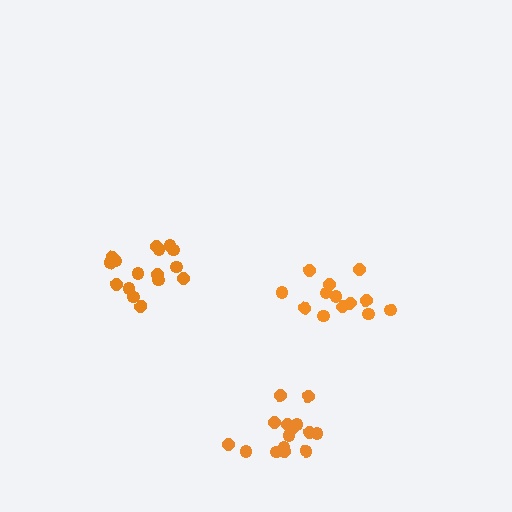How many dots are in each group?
Group 1: 13 dots, Group 2: 15 dots, Group 3: 16 dots (44 total).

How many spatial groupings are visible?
There are 3 spatial groupings.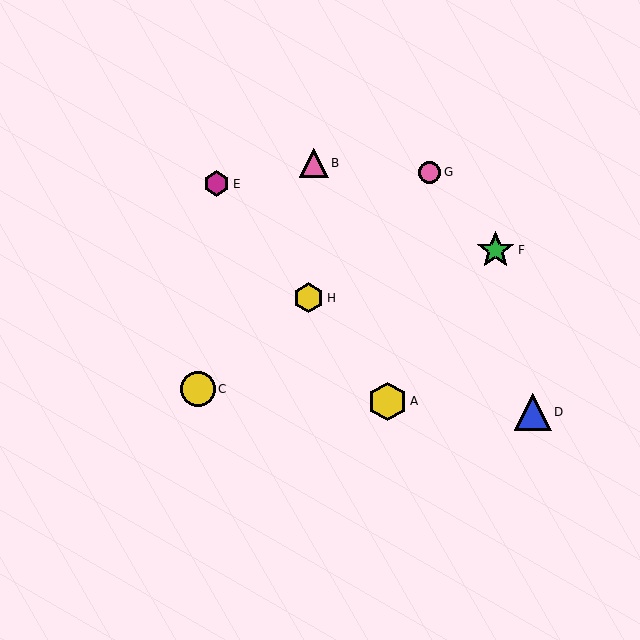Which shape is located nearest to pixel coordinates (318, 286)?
The yellow hexagon (labeled H) at (309, 298) is nearest to that location.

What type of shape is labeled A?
Shape A is a yellow hexagon.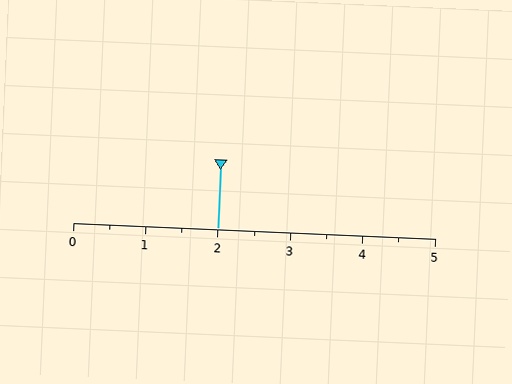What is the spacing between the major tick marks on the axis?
The major ticks are spaced 1 apart.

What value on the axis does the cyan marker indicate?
The marker indicates approximately 2.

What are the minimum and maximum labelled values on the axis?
The axis runs from 0 to 5.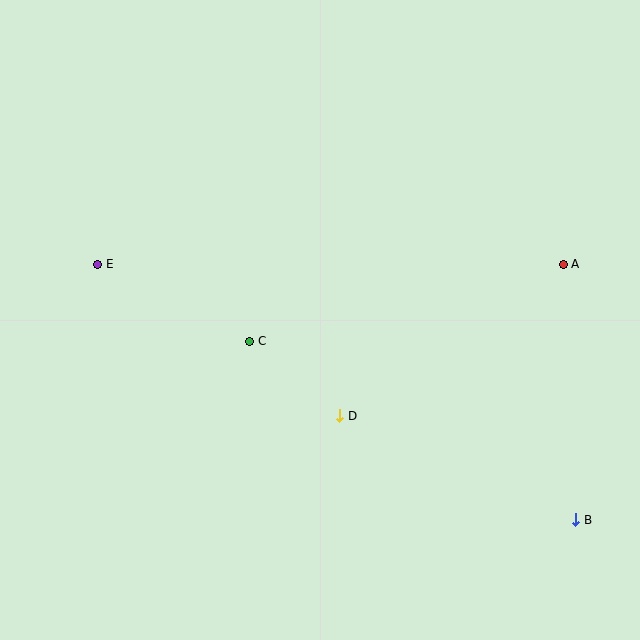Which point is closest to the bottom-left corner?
Point E is closest to the bottom-left corner.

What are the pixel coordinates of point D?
Point D is at (340, 416).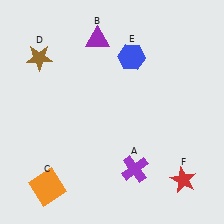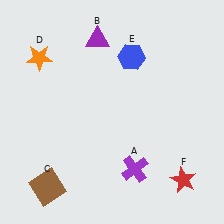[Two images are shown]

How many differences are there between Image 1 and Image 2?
There are 2 differences between the two images.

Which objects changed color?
C changed from orange to brown. D changed from brown to orange.